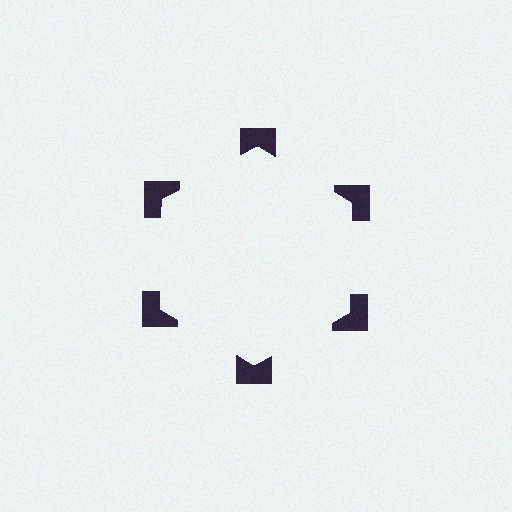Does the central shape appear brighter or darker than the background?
It typically appears slightly brighter than the background, even though no actual brightness change is drawn.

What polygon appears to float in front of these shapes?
An illusory hexagon — its edges are inferred from the aligned wedge cuts in the notched squares, not physically drawn.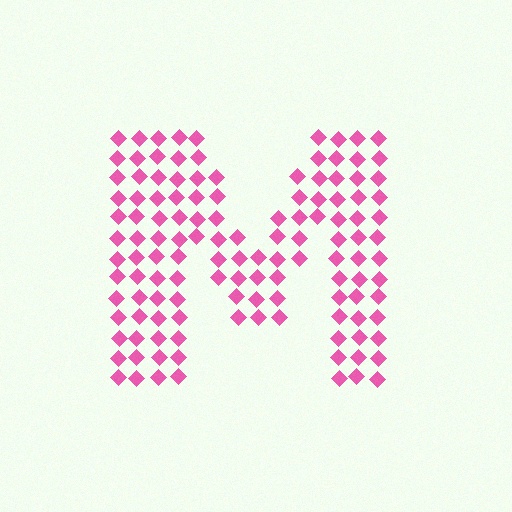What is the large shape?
The large shape is the letter M.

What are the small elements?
The small elements are diamonds.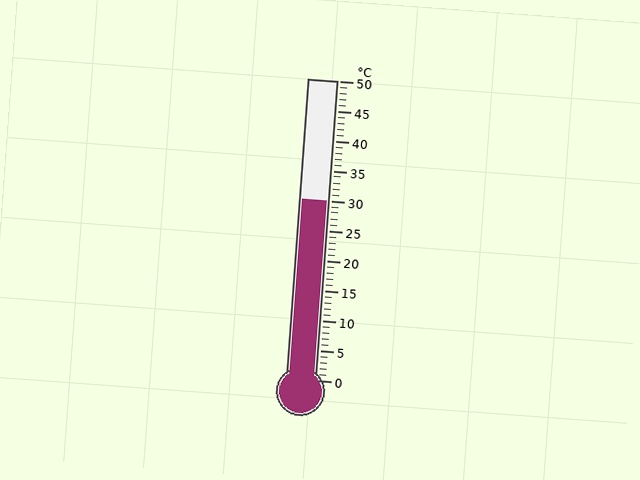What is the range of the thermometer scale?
The thermometer scale ranges from 0°C to 50°C.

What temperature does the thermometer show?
The thermometer shows approximately 30°C.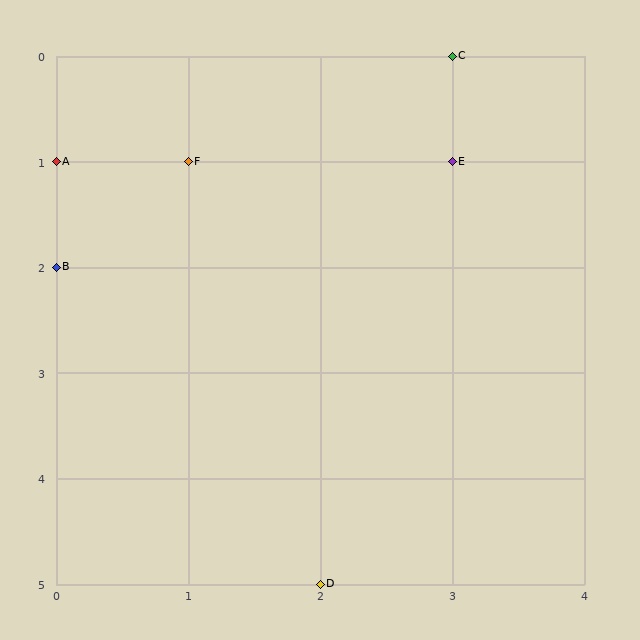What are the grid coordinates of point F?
Point F is at grid coordinates (1, 1).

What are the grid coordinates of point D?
Point D is at grid coordinates (2, 5).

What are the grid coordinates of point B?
Point B is at grid coordinates (0, 2).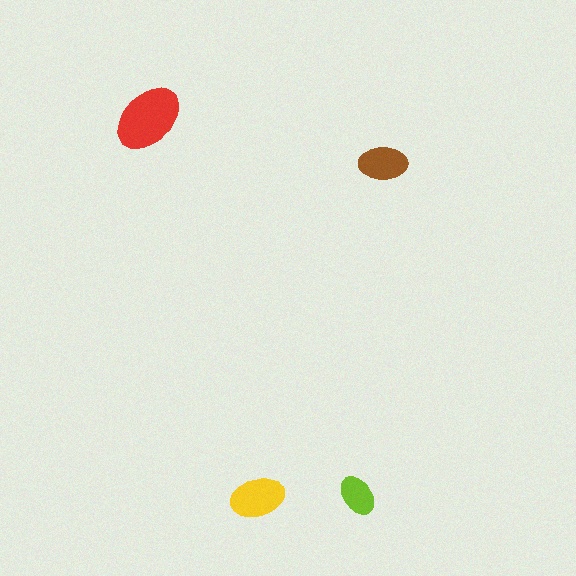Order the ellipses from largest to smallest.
the red one, the yellow one, the brown one, the lime one.